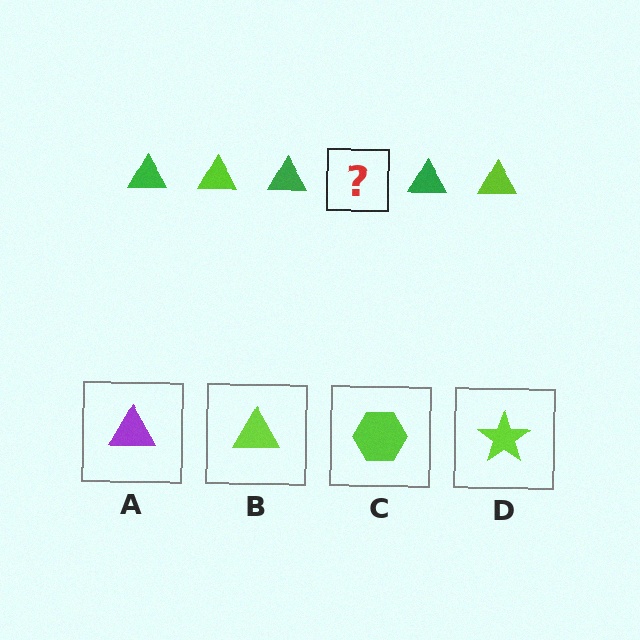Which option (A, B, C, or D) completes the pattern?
B.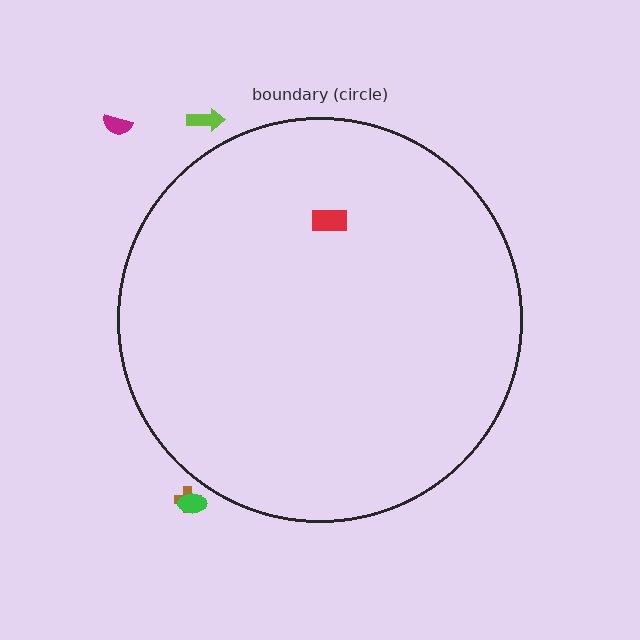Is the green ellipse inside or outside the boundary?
Outside.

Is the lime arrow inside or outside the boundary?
Outside.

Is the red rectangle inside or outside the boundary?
Inside.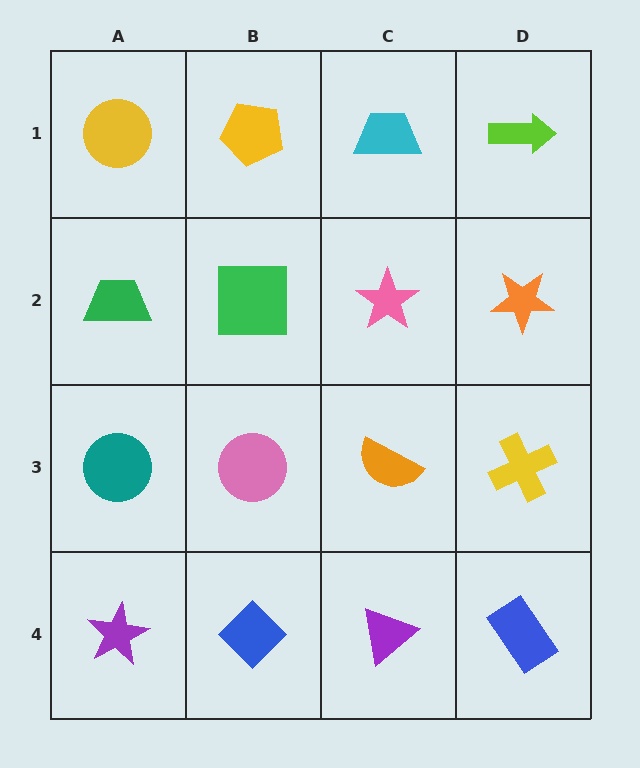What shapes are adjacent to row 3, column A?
A green trapezoid (row 2, column A), a purple star (row 4, column A), a pink circle (row 3, column B).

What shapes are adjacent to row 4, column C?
An orange semicircle (row 3, column C), a blue diamond (row 4, column B), a blue rectangle (row 4, column D).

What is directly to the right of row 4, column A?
A blue diamond.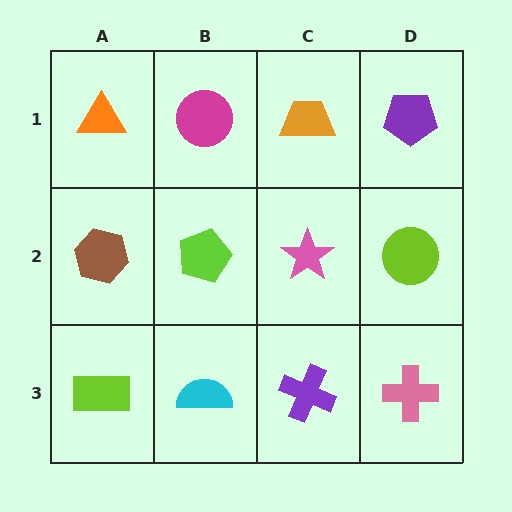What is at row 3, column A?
A lime rectangle.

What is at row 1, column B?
A magenta circle.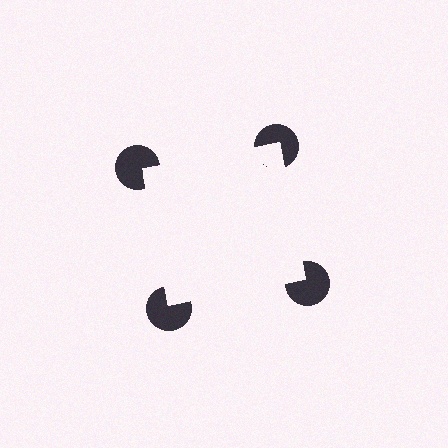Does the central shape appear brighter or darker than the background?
It typically appears slightly brighter than the background, even though no actual brightness change is drawn.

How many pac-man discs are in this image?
There are 4 — one at each vertex of the illusory square.